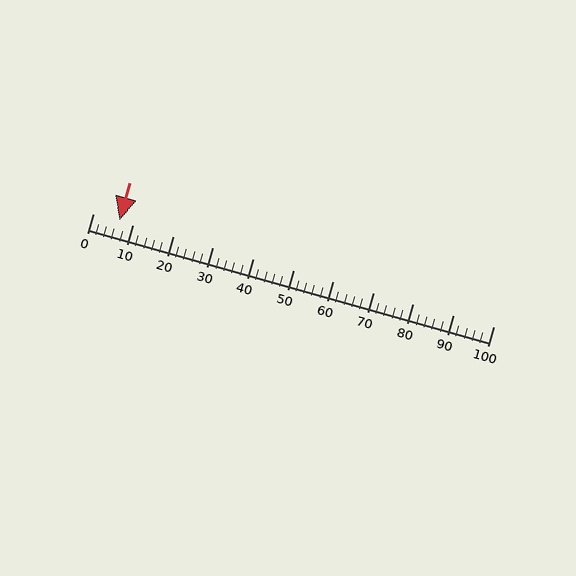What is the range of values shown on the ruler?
The ruler shows values from 0 to 100.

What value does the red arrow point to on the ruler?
The red arrow points to approximately 6.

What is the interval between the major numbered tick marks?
The major tick marks are spaced 10 units apart.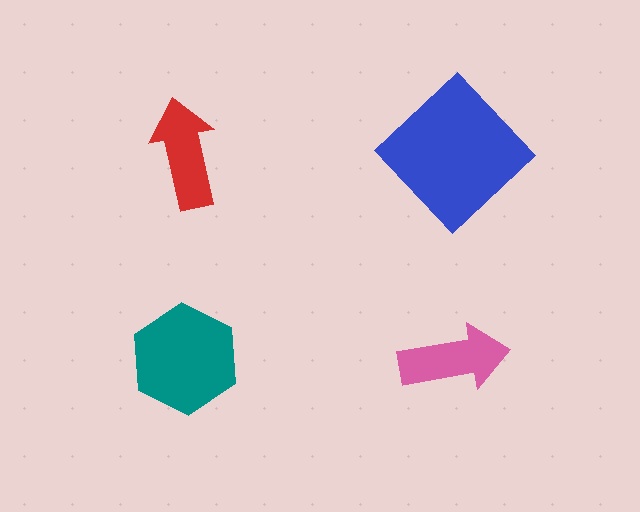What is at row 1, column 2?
A blue diamond.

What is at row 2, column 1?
A teal hexagon.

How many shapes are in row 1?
2 shapes.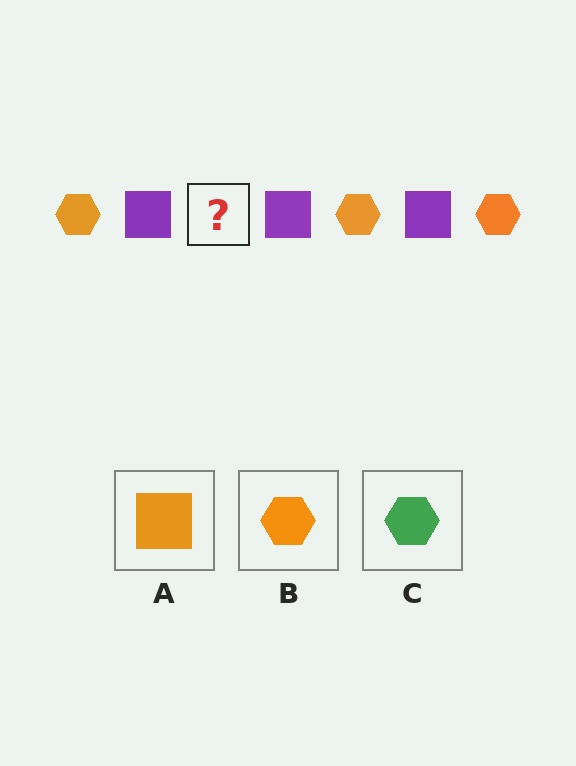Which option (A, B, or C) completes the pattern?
B.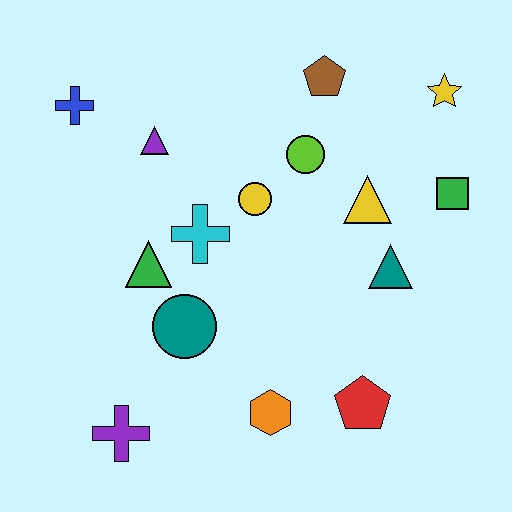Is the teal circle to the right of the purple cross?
Yes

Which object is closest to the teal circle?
The green triangle is closest to the teal circle.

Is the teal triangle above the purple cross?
Yes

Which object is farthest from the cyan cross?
The yellow star is farthest from the cyan cross.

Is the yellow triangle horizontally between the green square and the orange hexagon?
Yes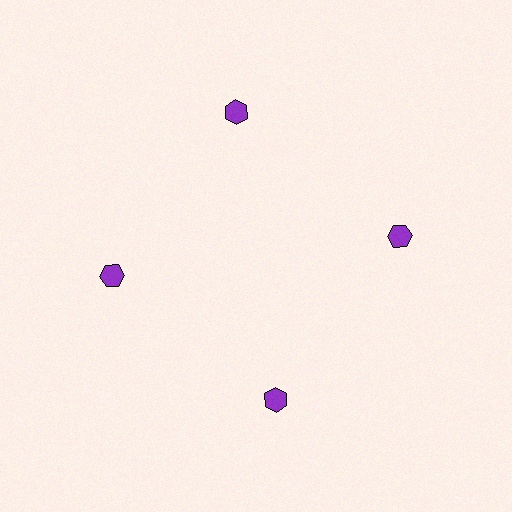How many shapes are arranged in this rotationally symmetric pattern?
There are 4 shapes, arranged in 4 groups of 1.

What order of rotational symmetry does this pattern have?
This pattern has 4-fold rotational symmetry.